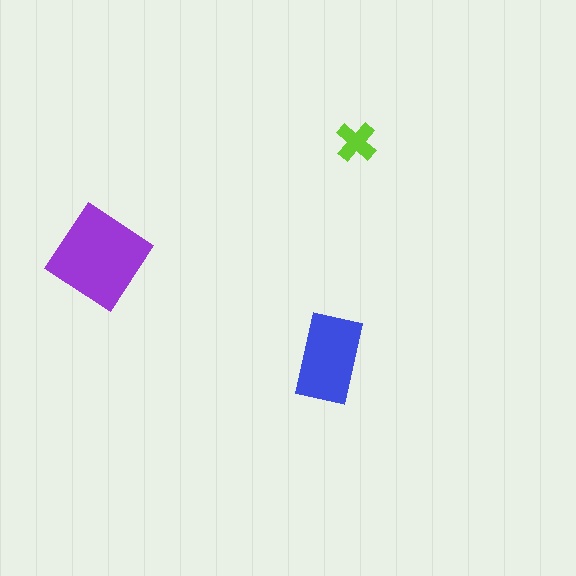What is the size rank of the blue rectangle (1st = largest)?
2nd.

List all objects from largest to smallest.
The purple diamond, the blue rectangle, the lime cross.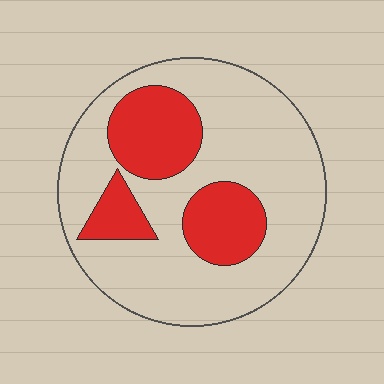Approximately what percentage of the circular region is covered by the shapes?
Approximately 30%.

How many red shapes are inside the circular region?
3.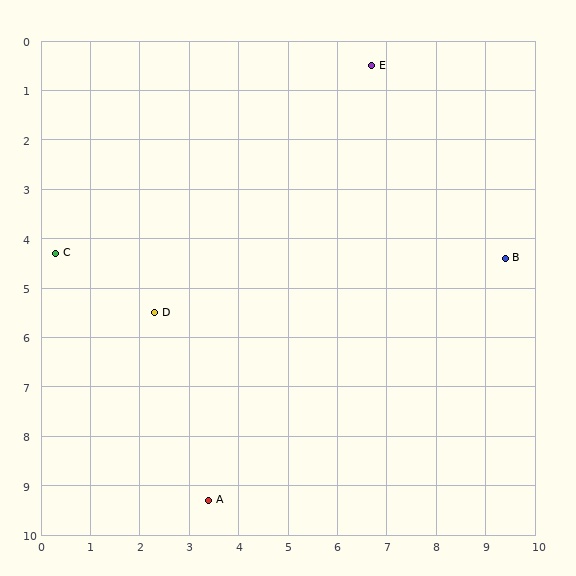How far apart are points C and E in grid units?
Points C and E are about 7.4 grid units apart.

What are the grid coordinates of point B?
Point B is at approximately (9.4, 4.4).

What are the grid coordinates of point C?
Point C is at approximately (0.3, 4.3).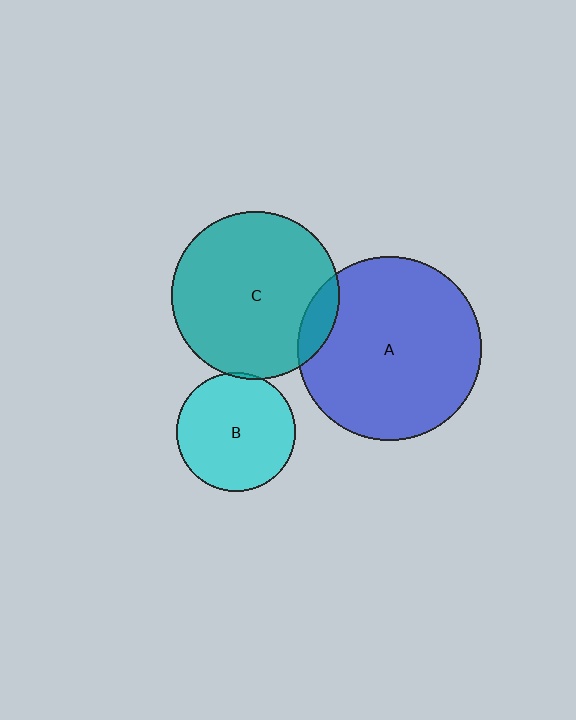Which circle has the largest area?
Circle A (blue).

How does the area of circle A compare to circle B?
Approximately 2.4 times.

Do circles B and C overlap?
Yes.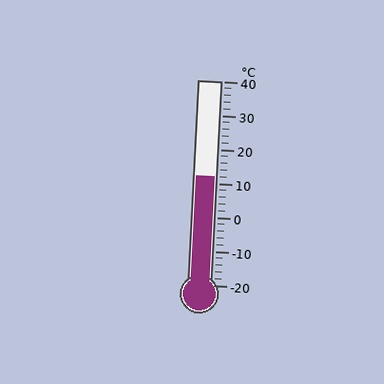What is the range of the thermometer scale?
The thermometer scale ranges from -20°C to 40°C.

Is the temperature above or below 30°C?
The temperature is below 30°C.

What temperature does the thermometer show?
The thermometer shows approximately 12°C.